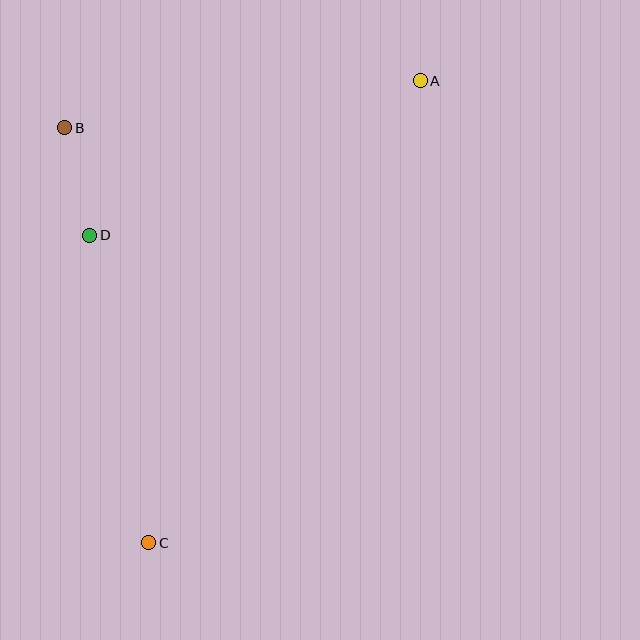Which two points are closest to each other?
Points B and D are closest to each other.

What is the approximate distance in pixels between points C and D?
The distance between C and D is approximately 313 pixels.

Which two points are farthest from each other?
Points A and C are farthest from each other.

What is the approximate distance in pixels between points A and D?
The distance between A and D is approximately 365 pixels.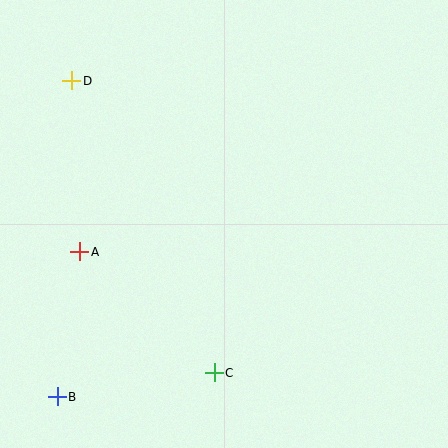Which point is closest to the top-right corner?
Point D is closest to the top-right corner.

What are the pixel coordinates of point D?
Point D is at (72, 81).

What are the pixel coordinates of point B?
Point B is at (57, 397).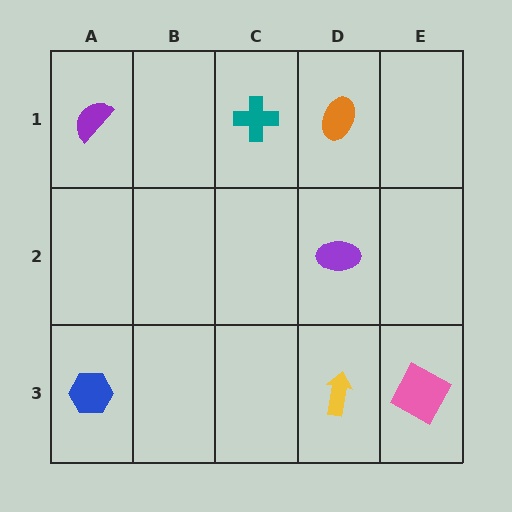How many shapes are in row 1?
3 shapes.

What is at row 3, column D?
A yellow arrow.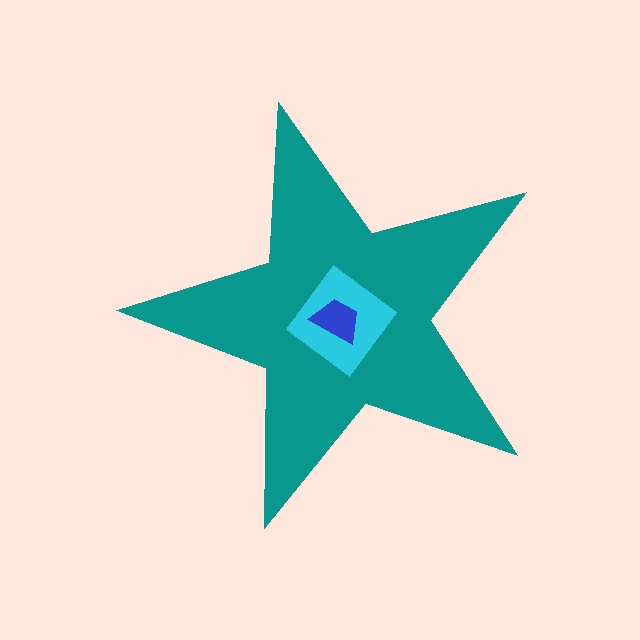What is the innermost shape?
The blue trapezoid.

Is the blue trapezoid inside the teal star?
Yes.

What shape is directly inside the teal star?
The cyan diamond.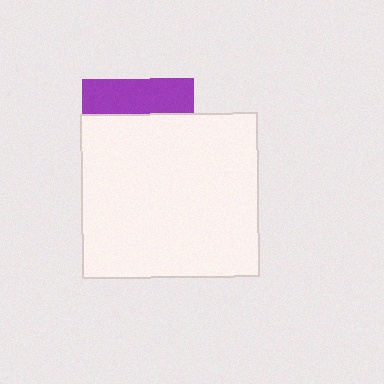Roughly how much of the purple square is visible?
A small part of it is visible (roughly 32%).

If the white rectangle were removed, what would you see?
You would see the complete purple square.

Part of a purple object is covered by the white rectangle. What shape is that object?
It is a square.